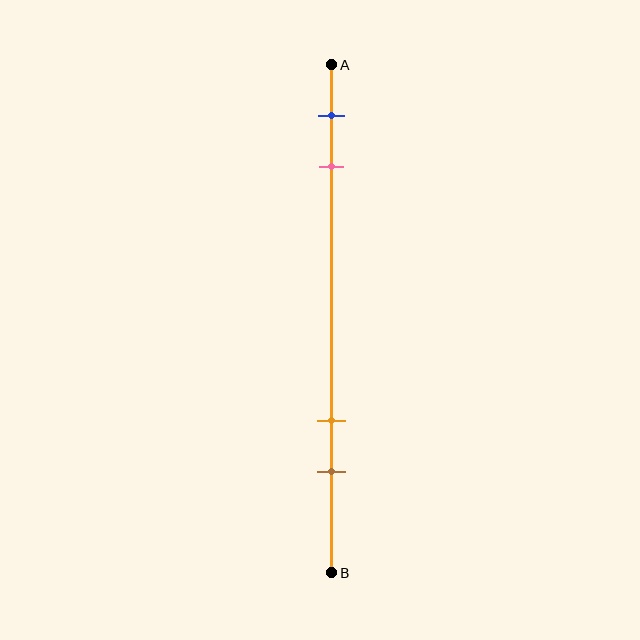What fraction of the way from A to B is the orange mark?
The orange mark is approximately 70% (0.7) of the way from A to B.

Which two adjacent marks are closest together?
The blue and pink marks are the closest adjacent pair.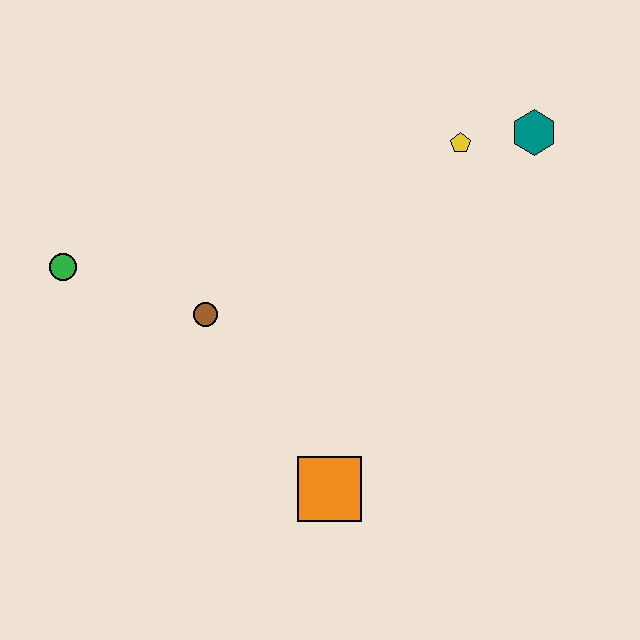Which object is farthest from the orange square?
The teal hexagon is farthest from the orange square.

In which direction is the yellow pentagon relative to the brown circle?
The yellow pentagon is to the right of the brown circle.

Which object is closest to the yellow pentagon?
The teal hexagon is closest to the yellow pentagon.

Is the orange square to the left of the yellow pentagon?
Yes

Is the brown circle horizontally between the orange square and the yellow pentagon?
No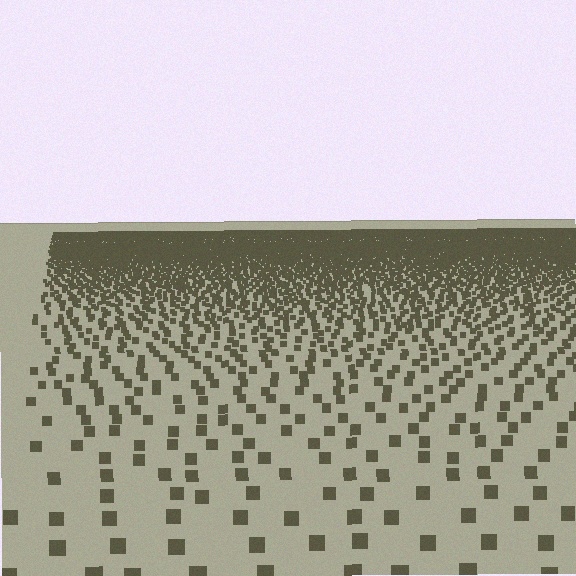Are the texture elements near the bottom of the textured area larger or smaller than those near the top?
Larger. Near the bottom, elements are closer to the viewer and appear at a bigger on-screen size.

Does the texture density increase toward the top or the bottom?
Density increases toward the top.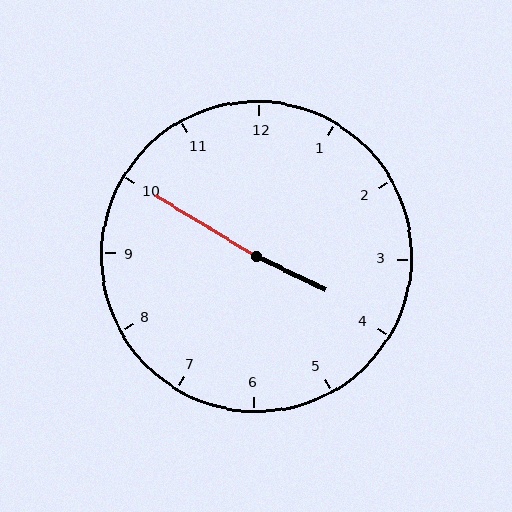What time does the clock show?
3:50.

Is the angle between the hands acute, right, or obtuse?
It is obtuse.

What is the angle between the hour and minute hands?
Approximately 175 degrees.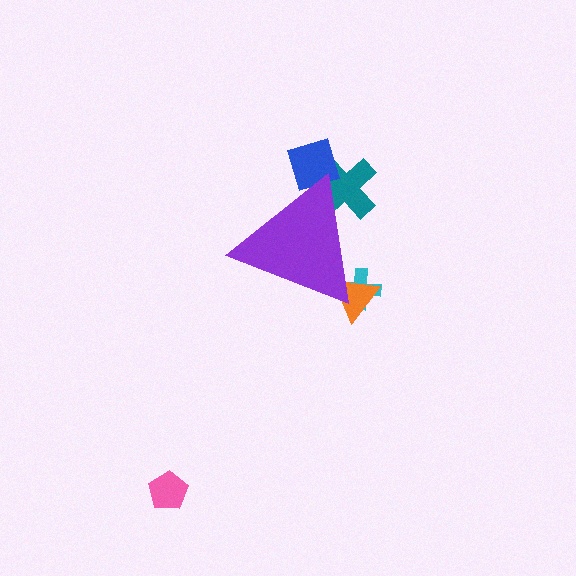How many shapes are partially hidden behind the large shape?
4 shapes are partially hidden.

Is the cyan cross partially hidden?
Yes, the cyan cross is partially hidden behind the purple triangle.